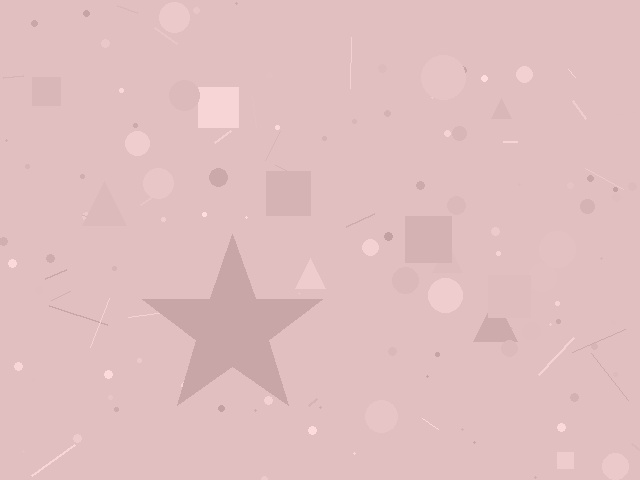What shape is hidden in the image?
A star is hidden in the image.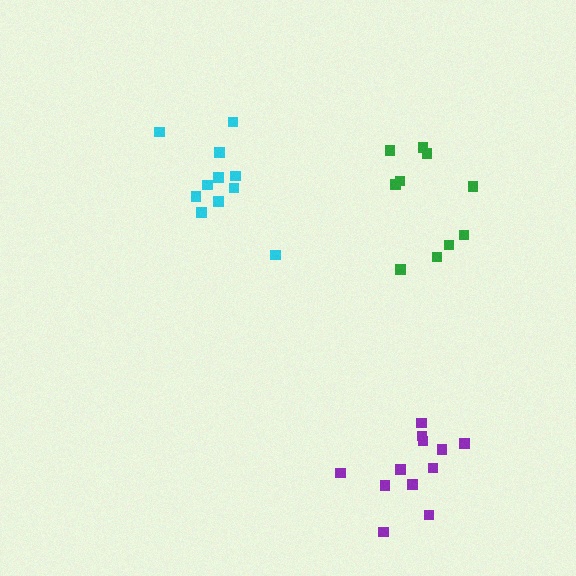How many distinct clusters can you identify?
There are 3 distinct clusters.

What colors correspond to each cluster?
The clusters are colored: green, purple, cyan.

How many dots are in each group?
Group 1: 11 dots, Group 2: 12 dots, Group 3: 11 dots (34 total).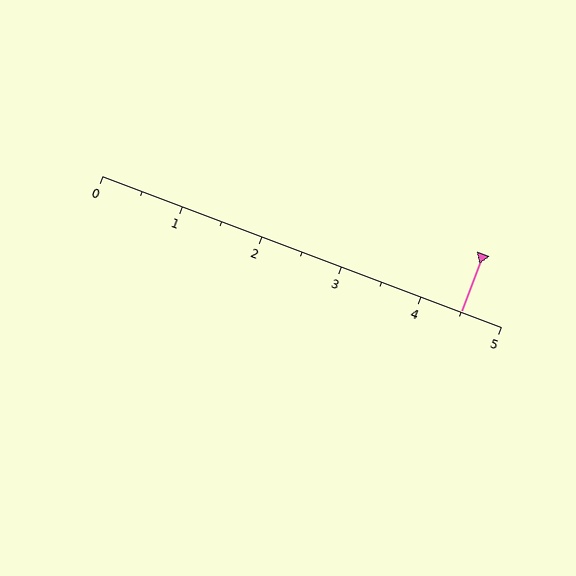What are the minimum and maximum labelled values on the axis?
The axis runs from 0 to 5.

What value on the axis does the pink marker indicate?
The marker indicates approximately 4.5.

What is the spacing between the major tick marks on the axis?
The major ticks are spaced 1 apart.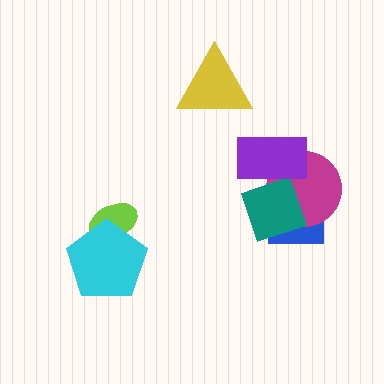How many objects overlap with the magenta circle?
3 objects overlap with the magenta circle.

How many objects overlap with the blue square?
2 objects overlap with the blue square.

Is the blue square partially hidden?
Yes, it is partially covered by another shape.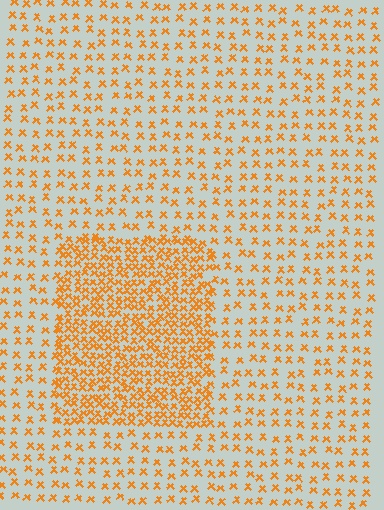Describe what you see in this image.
The image contains small orange elements arranged at two different densities. A rectangle-shaped region is visible where the elements are more densely packed than the surrounding area.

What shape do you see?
I see a rectangle.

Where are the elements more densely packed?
The elements are more densely packed inside the rectangle boundary.